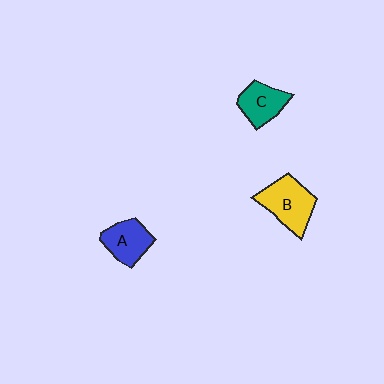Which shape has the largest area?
Shape B (yellow).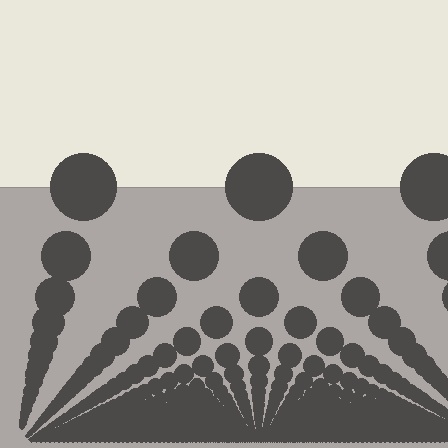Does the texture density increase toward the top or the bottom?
Density increases toward the bottom.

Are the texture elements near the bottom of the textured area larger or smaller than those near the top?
Smaller. The gradient is inverted — elements near the bottom are smaller and denser.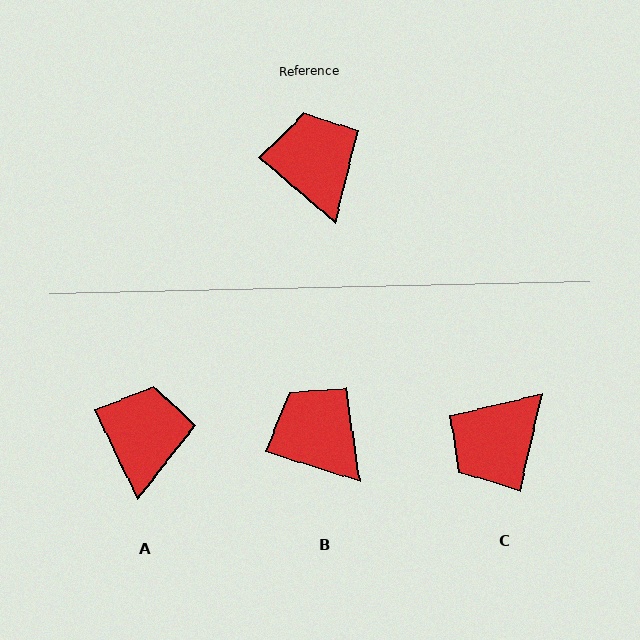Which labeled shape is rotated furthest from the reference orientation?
C, about 118 degrees away.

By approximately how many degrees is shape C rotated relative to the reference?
Approximately 118 degrees counter-clockwise.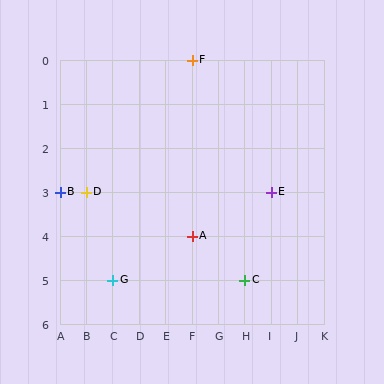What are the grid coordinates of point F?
Point F is at grid coordinates (F, 0).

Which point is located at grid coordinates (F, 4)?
Point A is at (F, 4).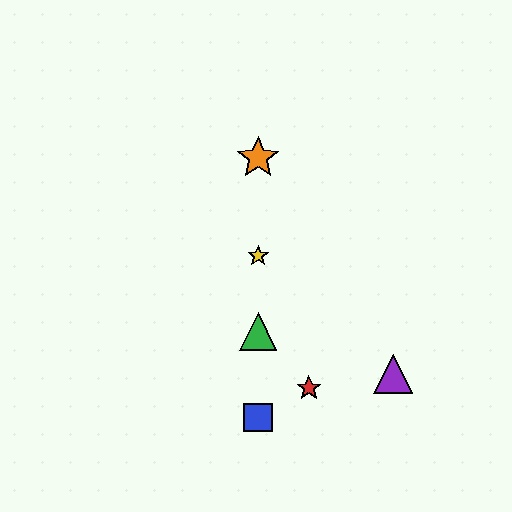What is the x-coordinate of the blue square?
The blue square is at x≈258.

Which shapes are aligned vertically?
The blue square, the green triangle, the yellow star, the orange star are aligned vertically.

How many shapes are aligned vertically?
4 shapes (the blue square, the green triangle, the yellow star, the orange star) are aligned vertically.